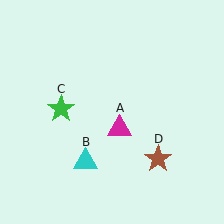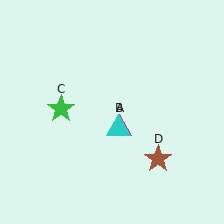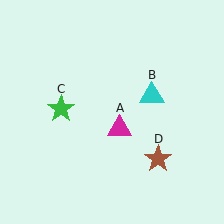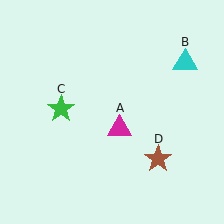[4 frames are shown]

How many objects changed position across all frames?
1 object changed position: cyan triangle (object B).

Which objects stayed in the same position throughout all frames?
Magenta triangle (object A) and green star (object C) and brown star (object D) remained stationary.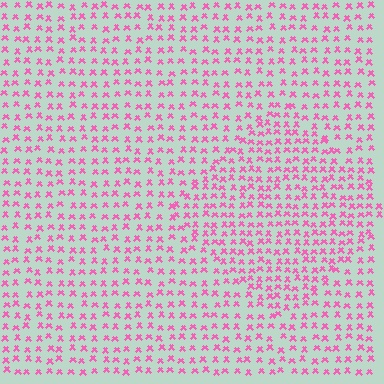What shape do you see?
I see a diamond.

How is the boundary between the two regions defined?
The boundary is defined by a change in element density (approximately 1.5x ratio). All elements are the same color, size, and shape.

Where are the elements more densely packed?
The elements are more densely packed inside the diamond boundary.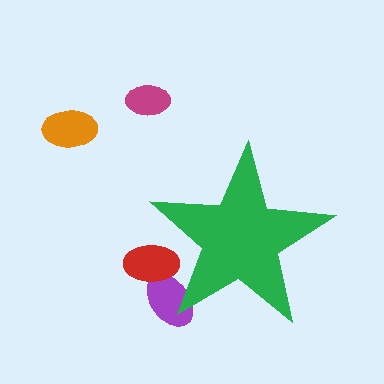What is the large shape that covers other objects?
A green star.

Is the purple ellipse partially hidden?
Yes, the purple ellipse is partially hidden behind the green star.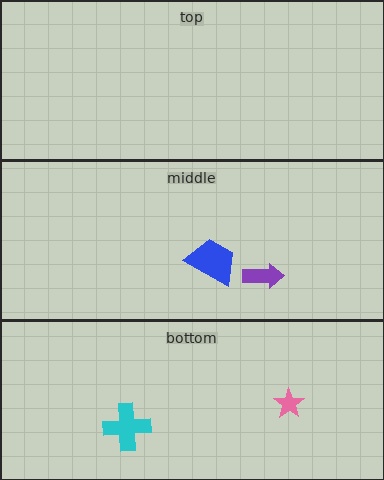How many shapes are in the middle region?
2.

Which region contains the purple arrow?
The middle region.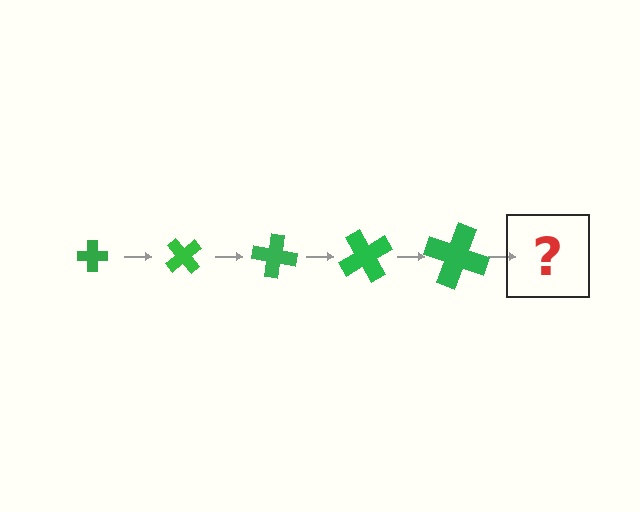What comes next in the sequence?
The next element should be a cross, larger than the previous one and rotated 250 degrees from the start.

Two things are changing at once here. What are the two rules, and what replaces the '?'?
The two rules are that the cross grows larger each step and it rotates 50 degrees each step. The '?' should be a cross, larger than the previous one and rotated 250 degrees from the start.